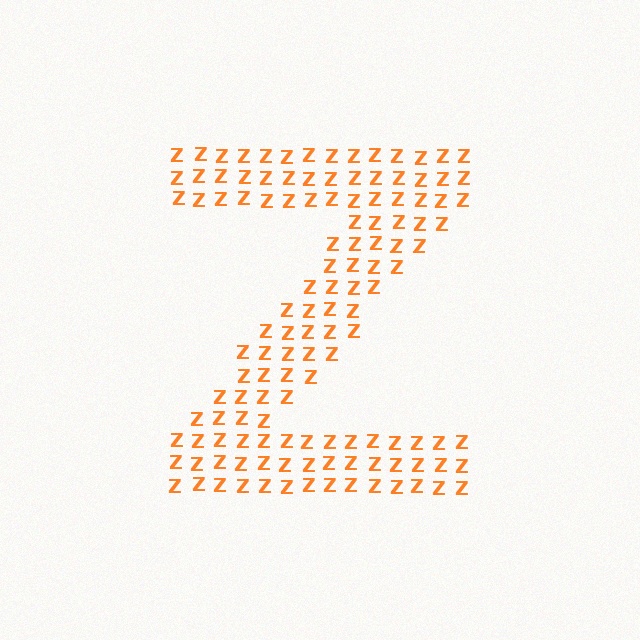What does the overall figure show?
The overall figure shows the letter Z.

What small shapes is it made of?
It is made of small letter Z's.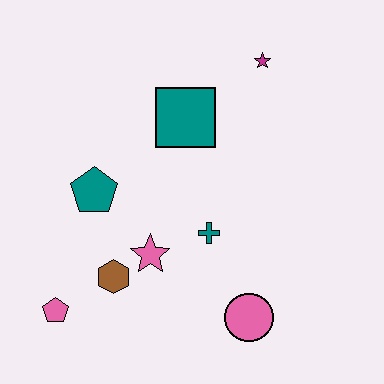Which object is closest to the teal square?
The magenta star is closest to the teal square.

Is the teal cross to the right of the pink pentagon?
Yes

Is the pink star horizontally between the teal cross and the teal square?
No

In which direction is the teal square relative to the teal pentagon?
The teal square is to the right of the teal pentagon.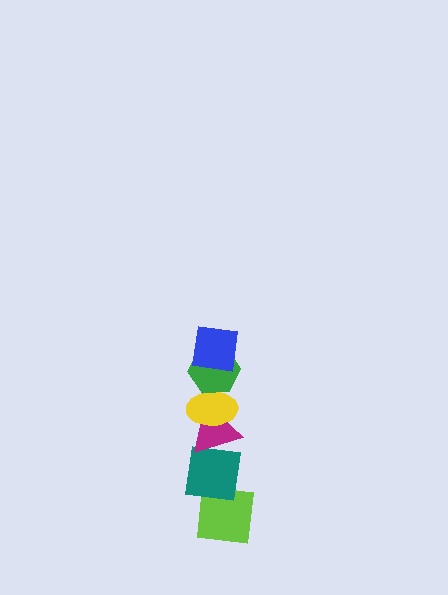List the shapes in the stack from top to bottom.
From top to bottom: the blue square, the green hexagon, the yellow ellipse, the magenta triangle, the teal square, the lime square.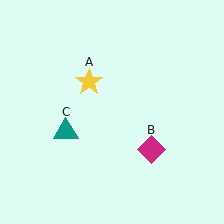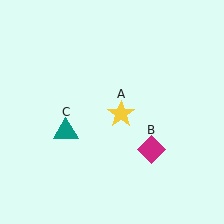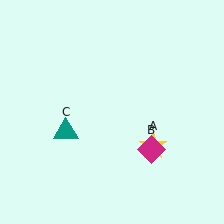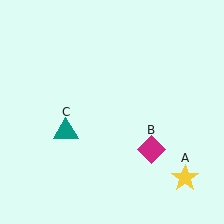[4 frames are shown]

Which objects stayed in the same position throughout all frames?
Magenta diamond (object B) and teal triangle (object C) remained stationary.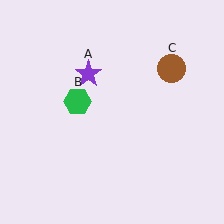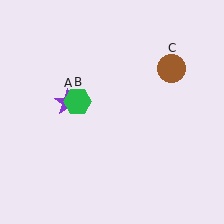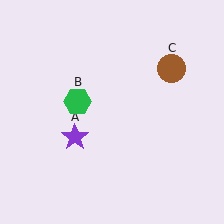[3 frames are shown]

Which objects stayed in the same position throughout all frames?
Green hexagon (object B) and brown circle (object C) remained stationary.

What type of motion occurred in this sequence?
The purple star (object A) rotated counterclockwise around the center of the scene.